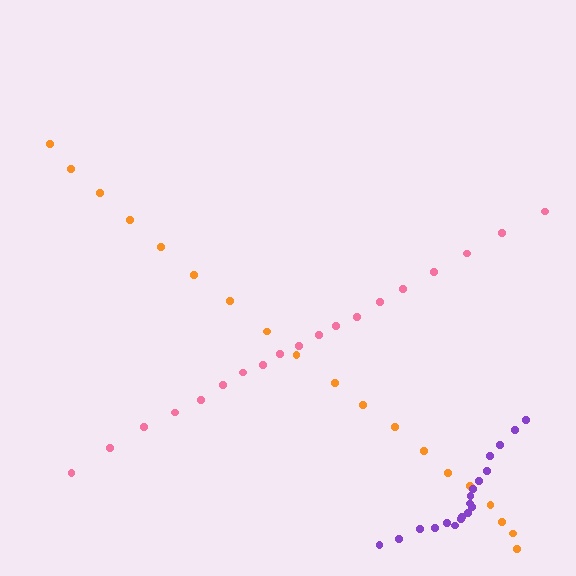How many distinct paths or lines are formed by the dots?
There are 3 distinct paths.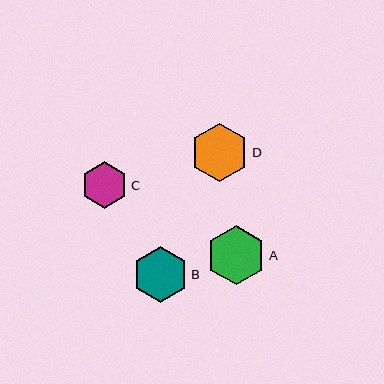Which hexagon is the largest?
Hexagon A is the largest with a size of approximately 59 pixels.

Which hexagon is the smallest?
Hexagon C is the smallest with a size of approximately 47 pixels.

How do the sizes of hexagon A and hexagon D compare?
Hexagon A and hexagon D are approximately the same size.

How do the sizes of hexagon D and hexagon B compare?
Hexagon D and hexagon B are approximately the same size.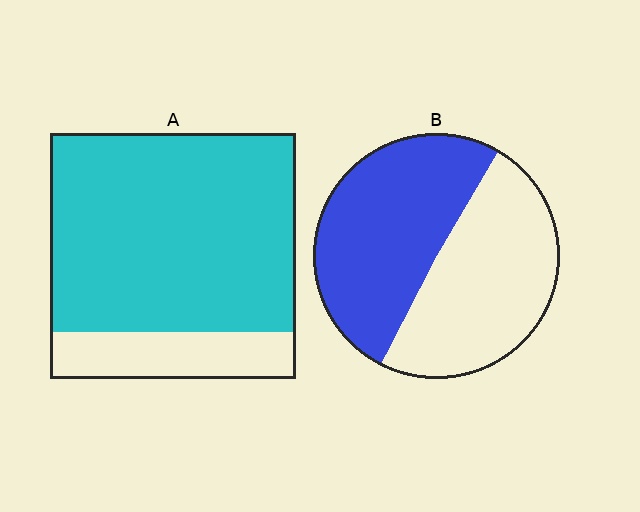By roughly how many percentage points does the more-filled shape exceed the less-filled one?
By roughly 30 percentage points (A over B).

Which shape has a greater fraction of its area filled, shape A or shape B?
Shape A.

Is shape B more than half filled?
Roughly half.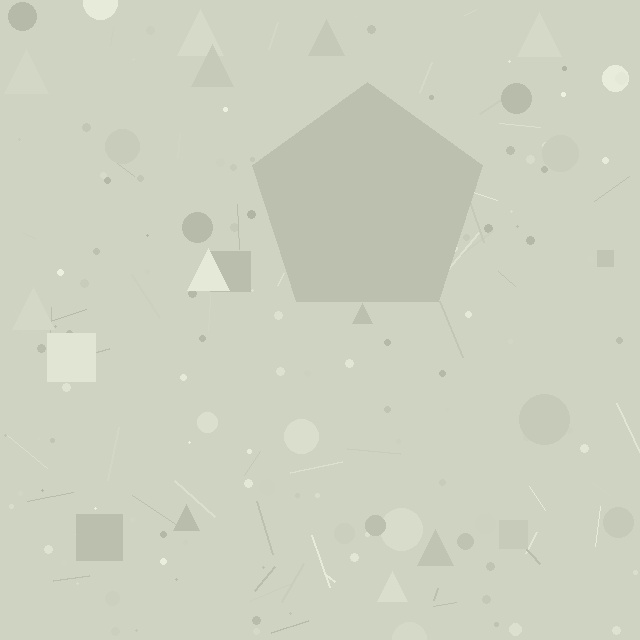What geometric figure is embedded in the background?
A pentagon is embedded in the background.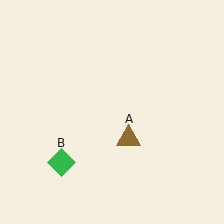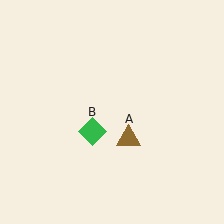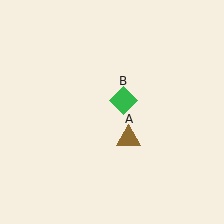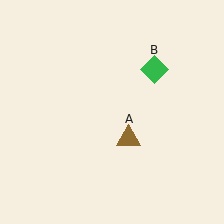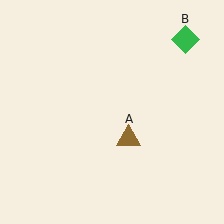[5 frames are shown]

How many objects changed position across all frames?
1 object changed position: green diamond (object B).